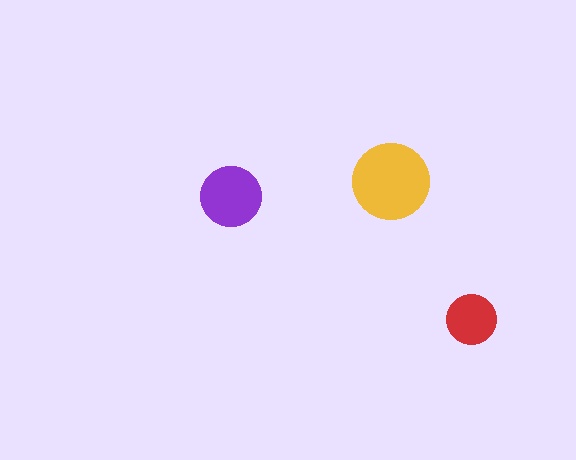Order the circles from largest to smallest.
the yellow one, the purple one, the red one.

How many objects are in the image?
There are 3 objects in the image.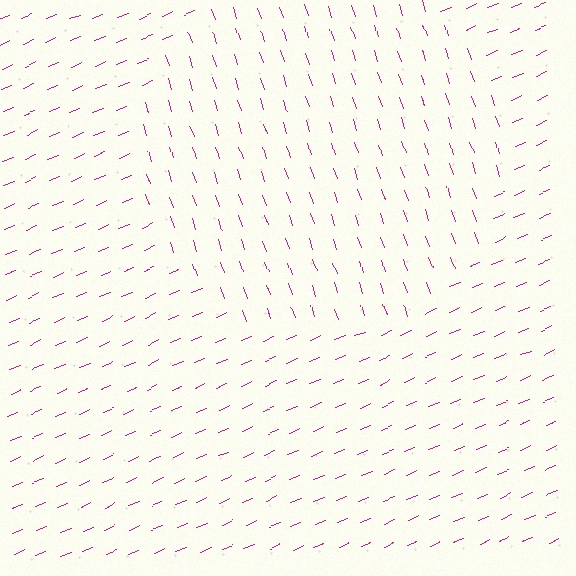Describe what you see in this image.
The image is filled with small magenta line segments. A circle region in the image has lines oriented differently from the surrounding lines, creating a visible texture boundary.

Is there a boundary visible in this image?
Yes, there is a texture boundary formed by a change in line orientation.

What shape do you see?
I see a circle.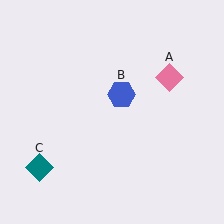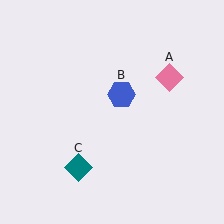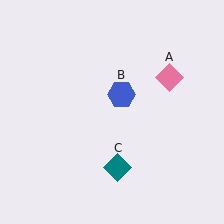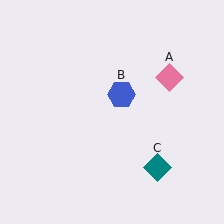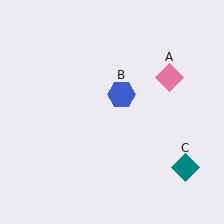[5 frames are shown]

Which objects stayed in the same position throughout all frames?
Pink diamond (object A) and blue hexagon (object B) remained stationary.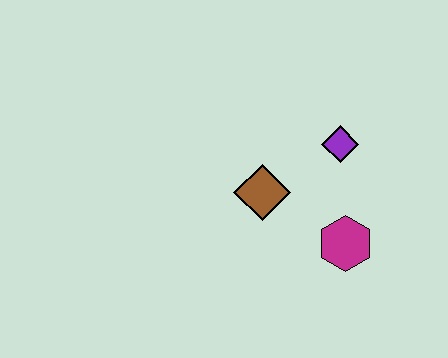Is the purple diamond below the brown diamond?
No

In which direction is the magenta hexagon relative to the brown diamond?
The magenta hexagon is to the right of the brown diamond.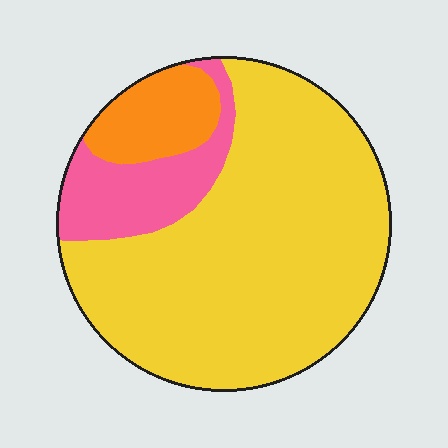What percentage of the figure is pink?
Pink takes up about one sixth (1/6) of the figure.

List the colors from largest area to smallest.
From largest to smallest: yellow, pink, orange.